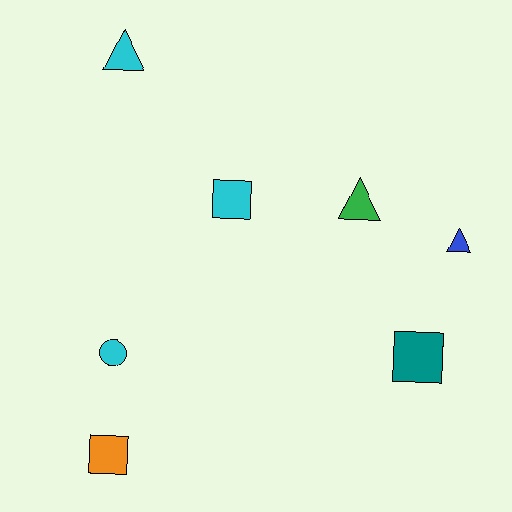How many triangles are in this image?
There are 3 triangles.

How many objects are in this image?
There are 7 objects.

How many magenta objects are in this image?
There are no magenta objects.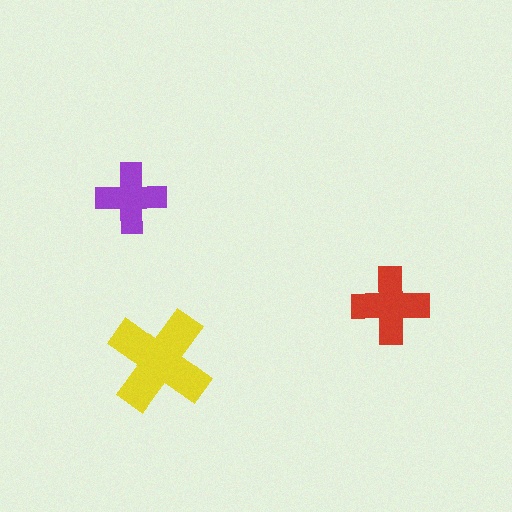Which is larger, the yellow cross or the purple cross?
The yellow one.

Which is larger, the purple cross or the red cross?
The red one.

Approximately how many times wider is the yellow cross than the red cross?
About 1.5 times wider.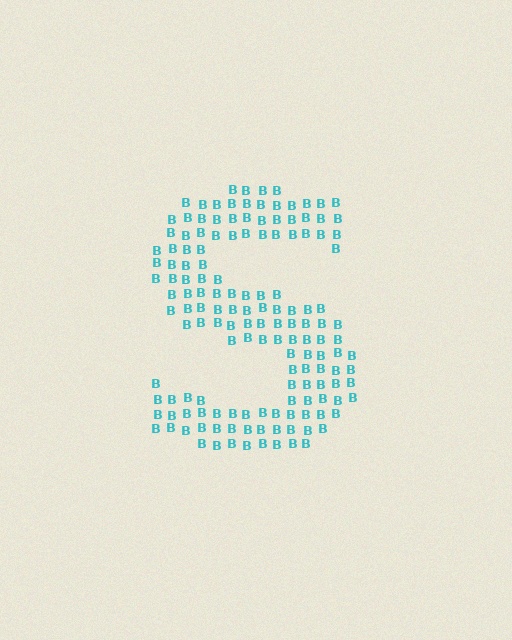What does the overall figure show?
The overall figure shows the letter S.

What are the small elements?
The small elements are letter B's.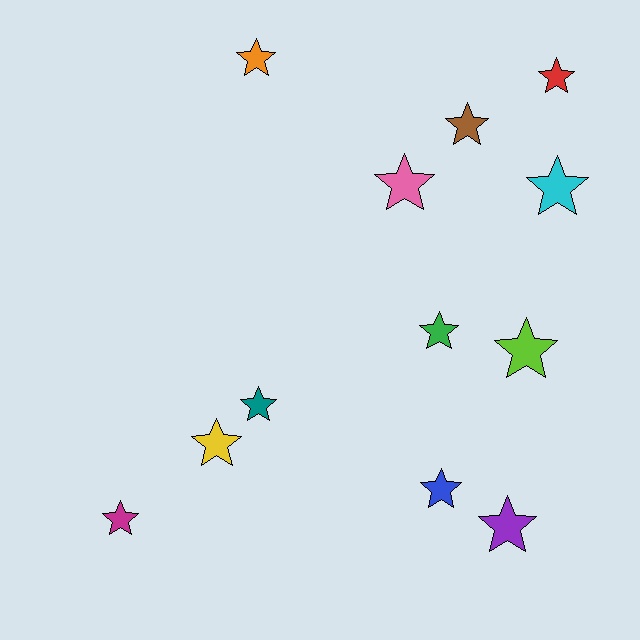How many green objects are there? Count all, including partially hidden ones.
There is 1 green object.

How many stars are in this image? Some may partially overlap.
There are 12 stars.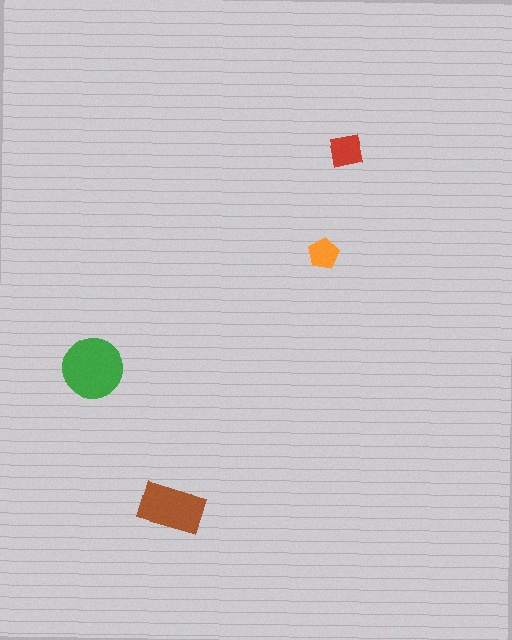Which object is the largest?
The green circle.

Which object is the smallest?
The orange pentagon.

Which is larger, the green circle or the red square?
The green circle.